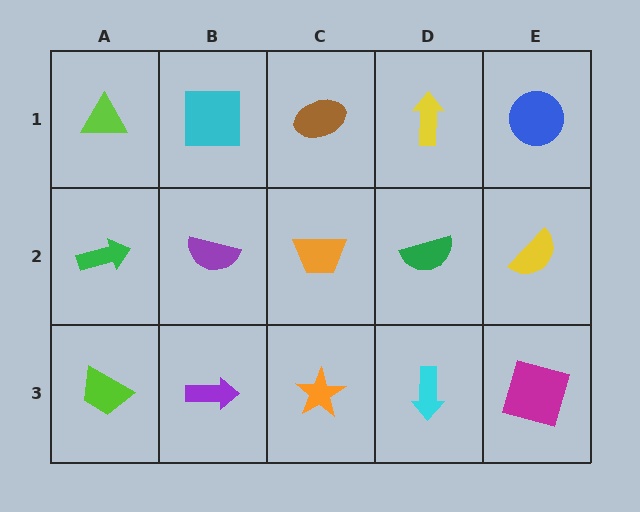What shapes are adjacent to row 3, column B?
A purple semicircle (row 2, column B), a lime trapezoid (row 3, column A), an orange star (row 3, column C).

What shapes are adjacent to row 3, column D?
A green semicircle (row 2, column D), an orange star (row 3, column C), a magenta square (row 3, column E).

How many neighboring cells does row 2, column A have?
3.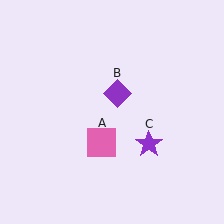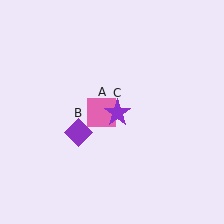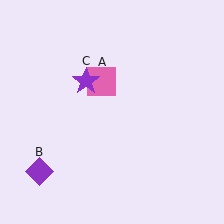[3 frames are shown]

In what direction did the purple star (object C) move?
The purple star (object C) moved up and to the left.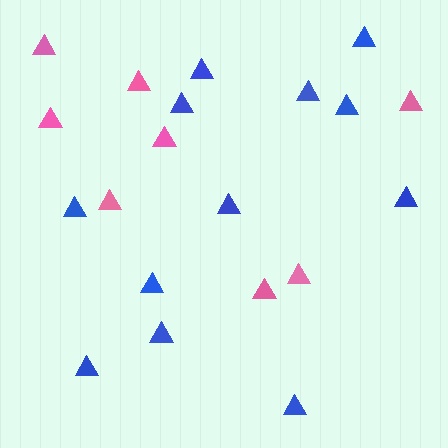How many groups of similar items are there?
There are 2 groups: one group of pink triangles (8) and one group of blue triangles (12).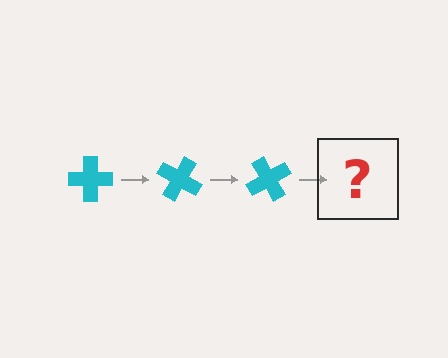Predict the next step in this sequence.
The next step is a cyan cross rotated 90 degrees.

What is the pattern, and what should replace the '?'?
The pattern is that the cross rotates 30 degrees each step. The '?' should be a cyan cross rotated 90 degrees.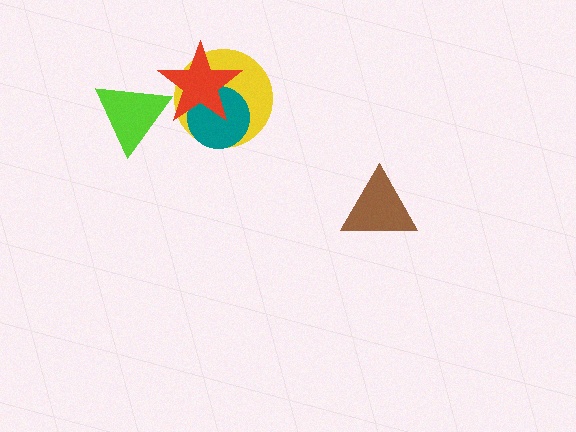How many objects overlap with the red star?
3 objects overlap with the red star.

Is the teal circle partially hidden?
Yes, it is partially covered by another shape.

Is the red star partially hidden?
Yes, it is partially covered by another shape.